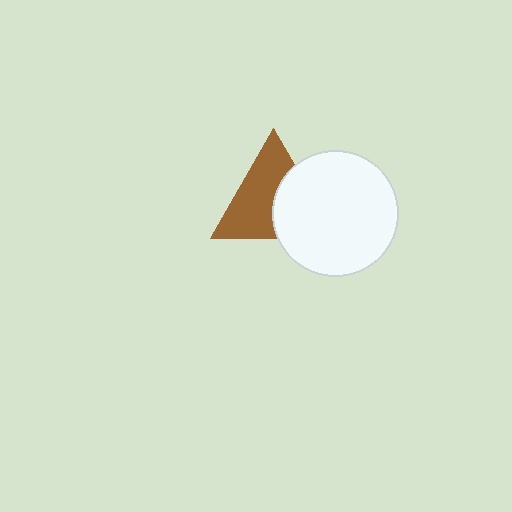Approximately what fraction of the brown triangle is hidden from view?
Roughly 41% of the brown triangle is hidden behind the white circle.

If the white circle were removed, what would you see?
You would see the complete brown triangle.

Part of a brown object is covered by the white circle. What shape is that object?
It is a triangle.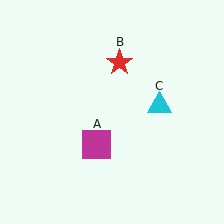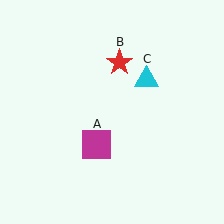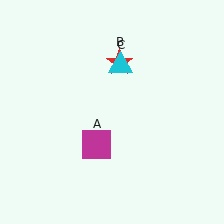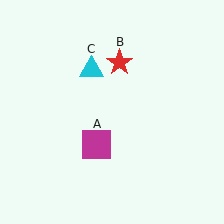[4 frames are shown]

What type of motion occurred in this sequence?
The cyan triangle (object C) rotated counterclockwise around the center of the scene.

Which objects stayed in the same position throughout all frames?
Magenta square (object A) and red star (object B) remained stationary.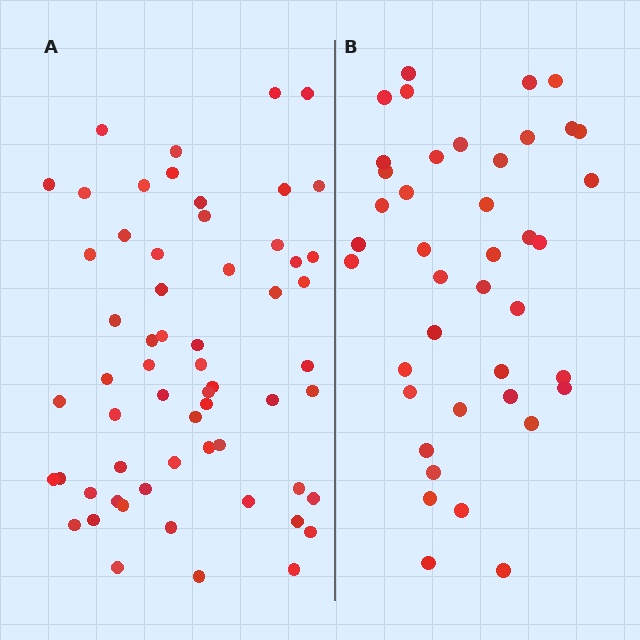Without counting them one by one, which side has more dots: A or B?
Region A (the left region) has more dots.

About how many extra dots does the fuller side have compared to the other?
Region A has approximately 20 more dots than region B.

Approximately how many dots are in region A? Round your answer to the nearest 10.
About 60 dots.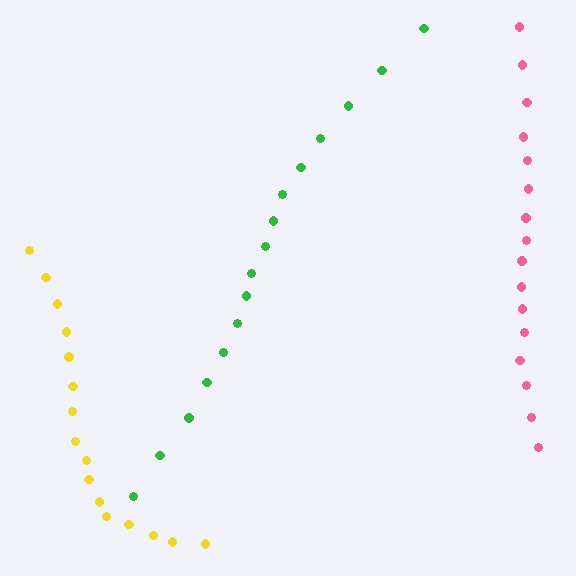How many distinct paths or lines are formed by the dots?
There are 3 distinct paths.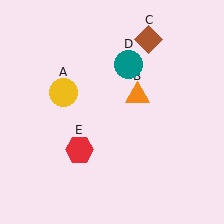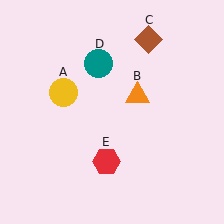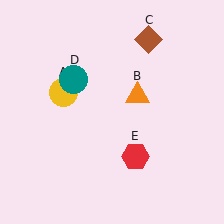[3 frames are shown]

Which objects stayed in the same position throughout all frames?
Yellow circle (object A) and orange triangle (object B) and brown diamond (object C) remained stationary.